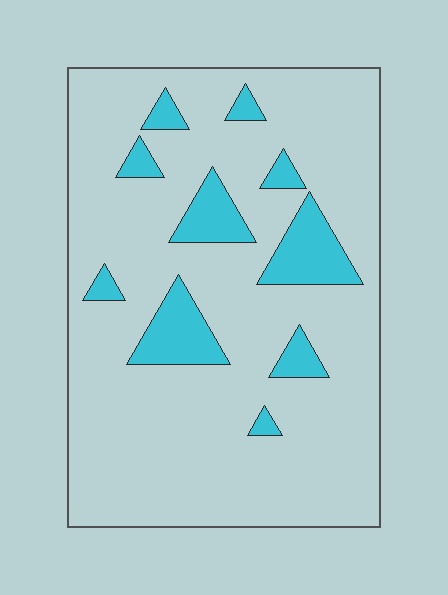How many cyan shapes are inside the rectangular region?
10.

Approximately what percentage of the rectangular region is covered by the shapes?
Approximately 15%.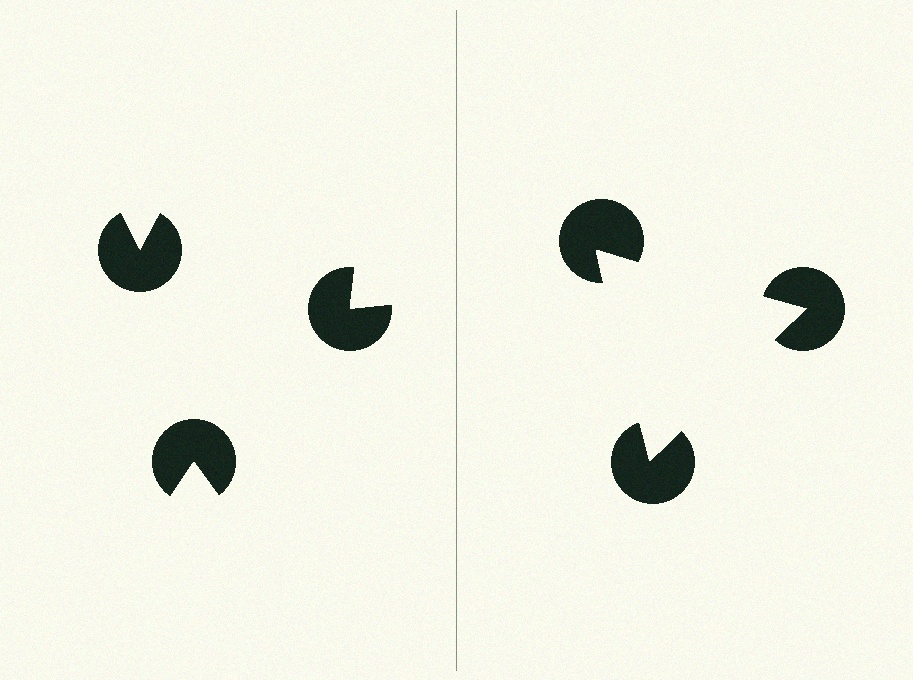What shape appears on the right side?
An illusory triangle.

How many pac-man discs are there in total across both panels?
6 — 3 on each side.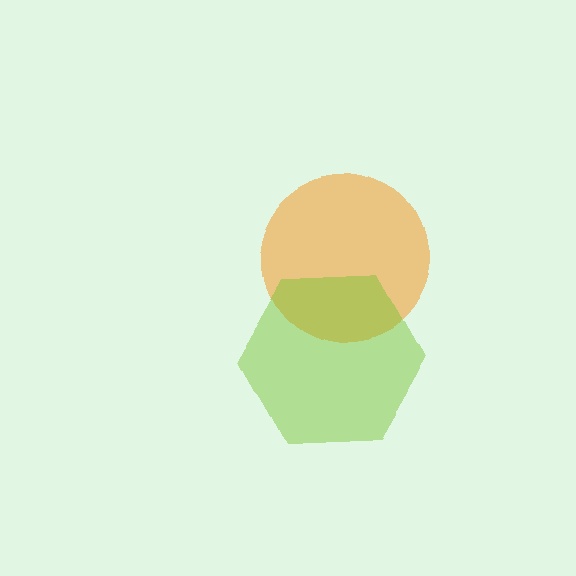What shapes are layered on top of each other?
The layered shapes are: an orange circle, a lime hexagon.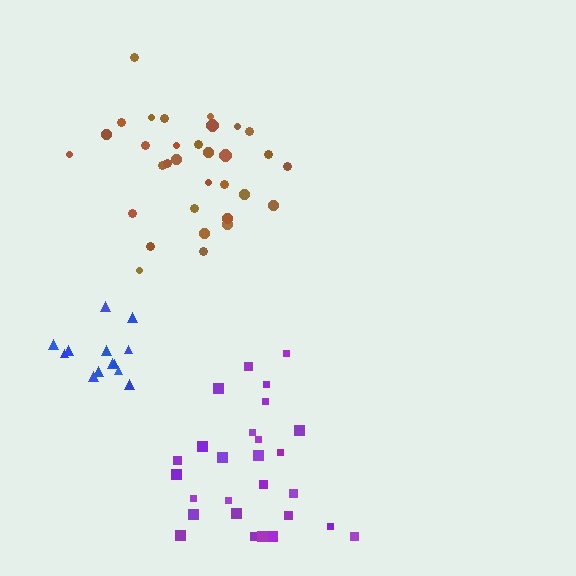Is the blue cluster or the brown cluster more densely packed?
Blue.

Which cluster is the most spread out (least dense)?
Brown.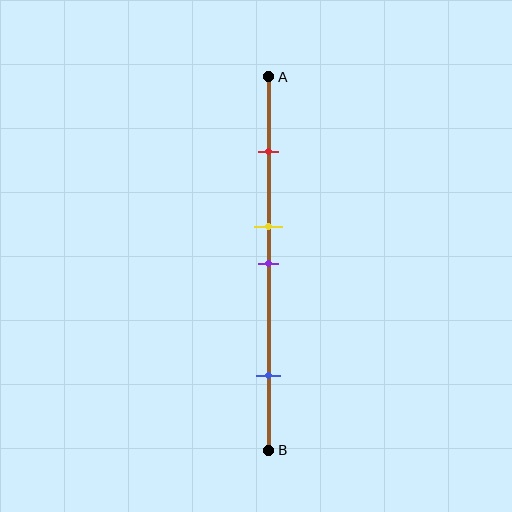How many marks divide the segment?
There are 4 marks dividing the segment.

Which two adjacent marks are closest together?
The yellow and purple marks are the closest adjacent pair.